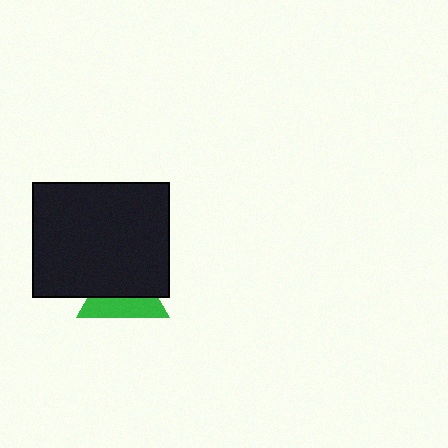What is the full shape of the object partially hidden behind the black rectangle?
The partially hidden object is a green triangle.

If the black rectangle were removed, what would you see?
You would see the complete green triangle.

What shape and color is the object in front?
The object in front is a black rectangle.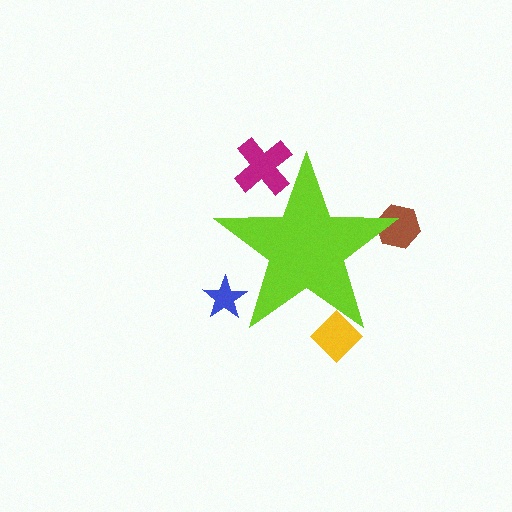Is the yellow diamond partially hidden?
Yes, the yellow diamond is partially hidden behind the lime star.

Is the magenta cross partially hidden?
Yes, the magenta cross is partially hidden behind the lime star.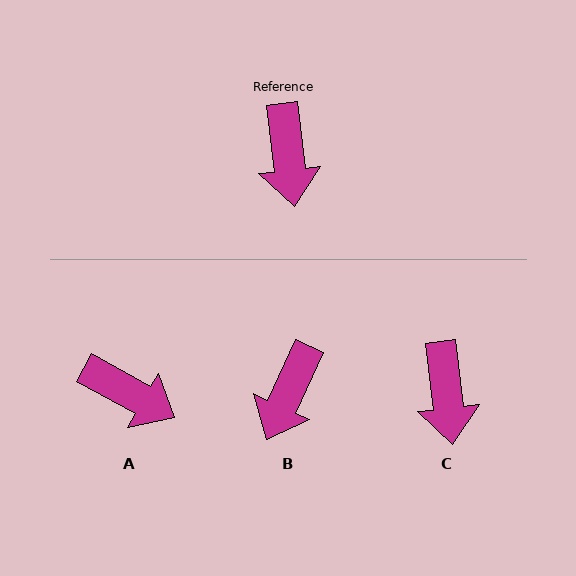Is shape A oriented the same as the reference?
No, it is off by about 54 degrees.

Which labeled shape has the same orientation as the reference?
C.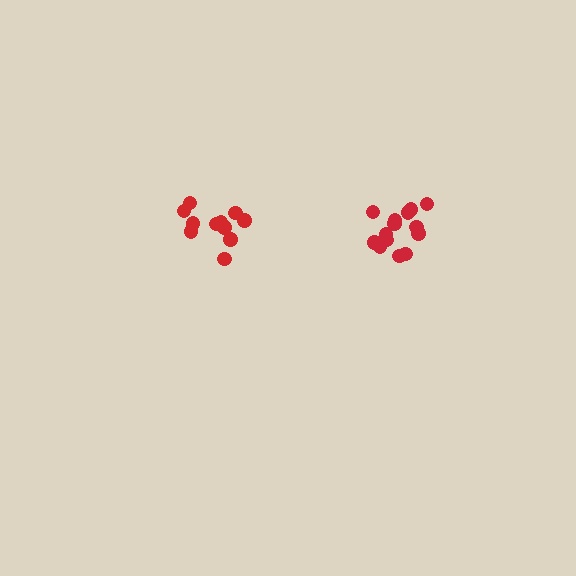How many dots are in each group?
Group 1: 14 dots, Group 2: 12 dots (26 total).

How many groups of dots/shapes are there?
There are 2 groups.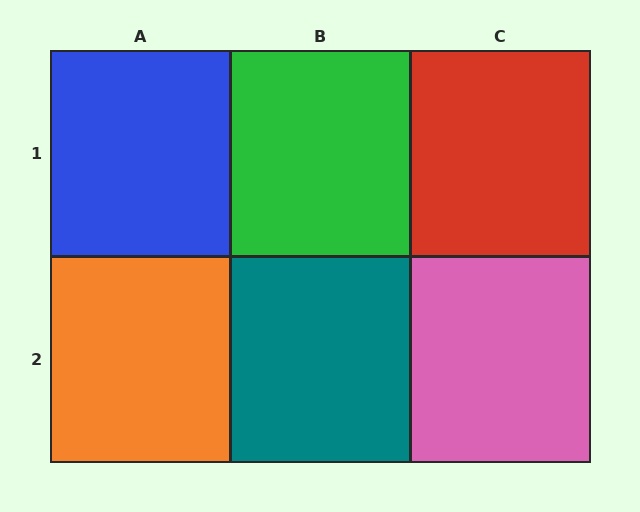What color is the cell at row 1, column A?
Blue.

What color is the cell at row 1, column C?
Red.